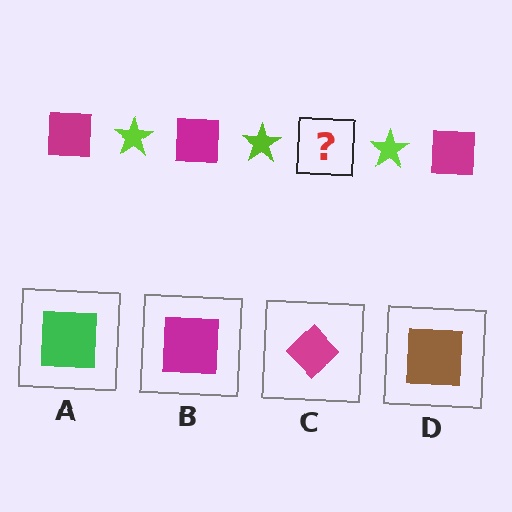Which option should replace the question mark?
Option B.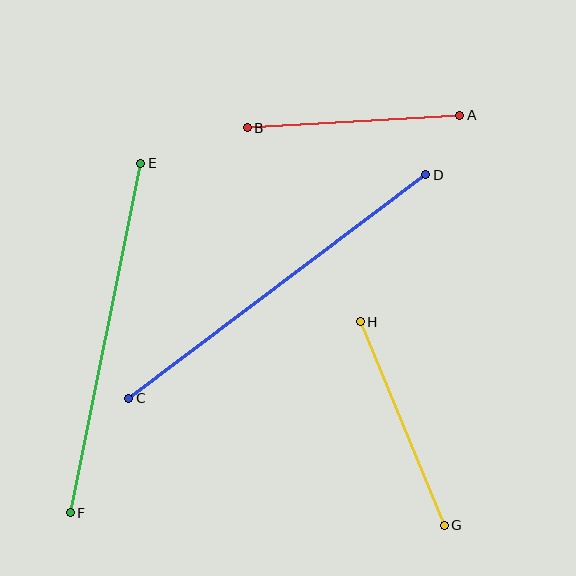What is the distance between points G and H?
The distance is approximately 220 pixels.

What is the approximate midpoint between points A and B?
The midpoint is at approximately (353, 122) pixels.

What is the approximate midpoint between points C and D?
The midpoint is at approximately (277, 286) pixels.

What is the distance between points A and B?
The distance is approximately 213 pixels.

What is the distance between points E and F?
The distance is approximately 356 pixels.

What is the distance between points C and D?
The distance is approximately 372 pixels.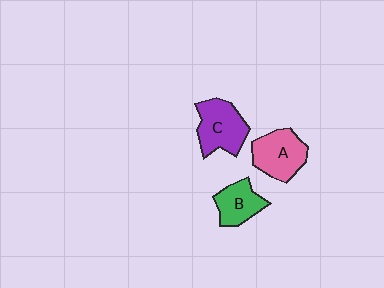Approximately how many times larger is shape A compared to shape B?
Approximately 1.3 times.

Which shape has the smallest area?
Shape B (green).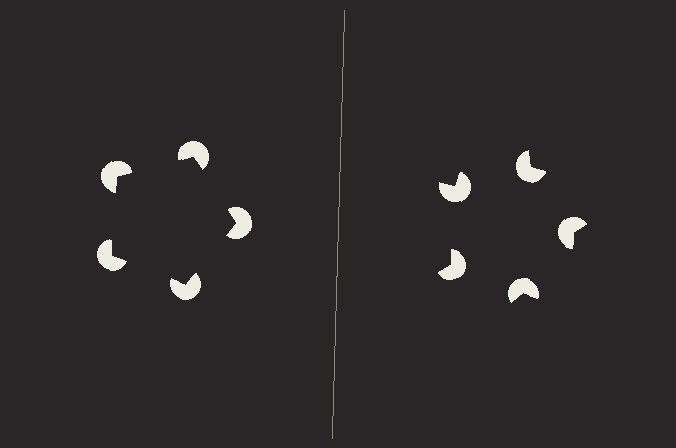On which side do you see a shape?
An illusory pentagon appears on the left side. On the right side the wedge cuts are rotated, so no coherent shape forms.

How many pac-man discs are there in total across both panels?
10 — 5 on each side.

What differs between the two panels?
The pac-man discs are positioned identically on both sides; only the wedge orientations differ. On the left they align to a pentagon; on the right they are misaligned.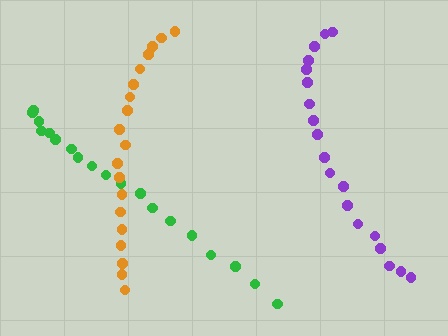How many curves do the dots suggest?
There are 3 distinct paths.